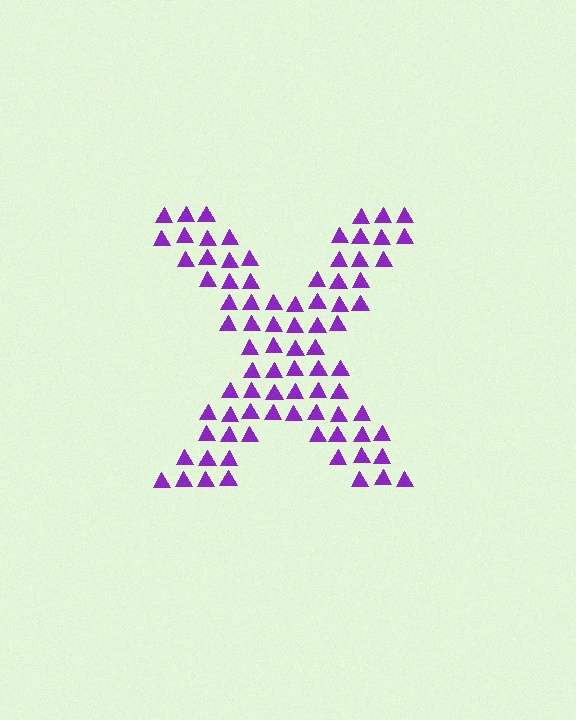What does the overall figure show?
The overall figure shows the letter X.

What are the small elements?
The small elements are triangles.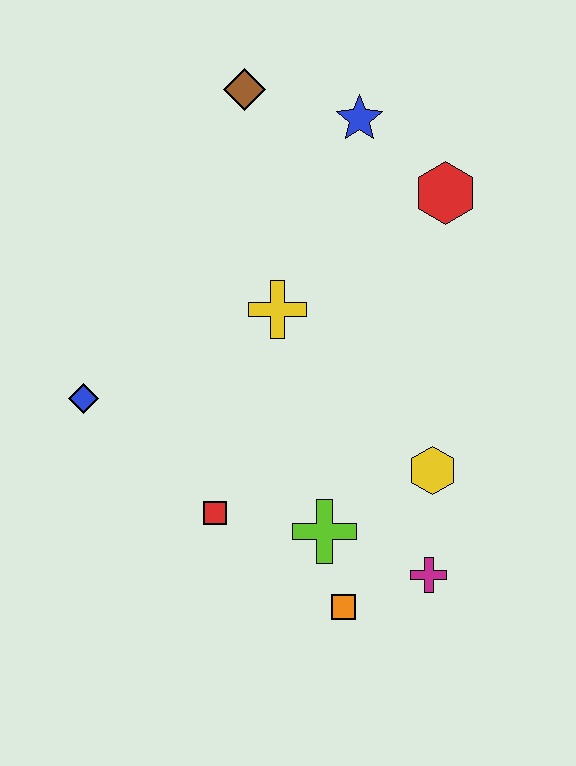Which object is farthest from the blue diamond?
The red hexagon is farthest from the blue diamond.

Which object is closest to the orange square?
The lime cross is closest to the orange square.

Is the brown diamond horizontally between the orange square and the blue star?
No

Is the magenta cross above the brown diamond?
No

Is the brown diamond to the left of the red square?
No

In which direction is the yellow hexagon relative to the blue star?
The yellow hexagon is below the blue star.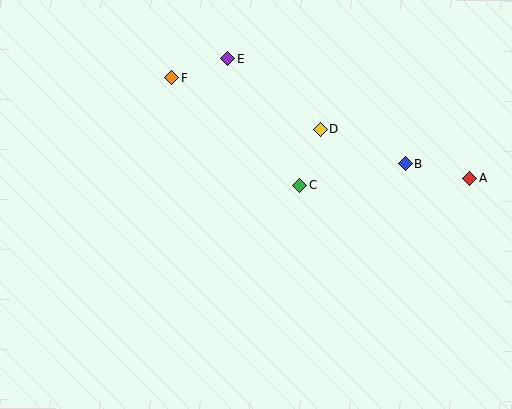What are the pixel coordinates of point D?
Point D is at (320, 130).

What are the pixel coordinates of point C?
Point C is at (300, 185).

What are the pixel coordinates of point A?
Point A is at (470, 178).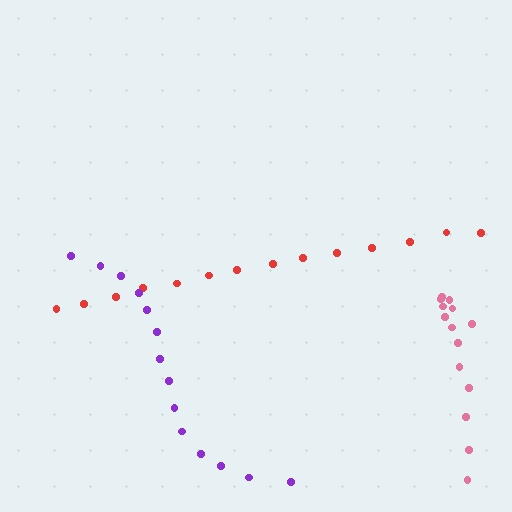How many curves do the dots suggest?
There are 3 distinct paths.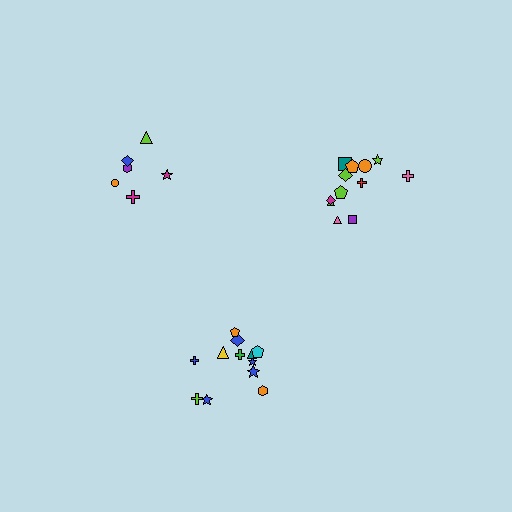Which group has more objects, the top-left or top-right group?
The top-right group.